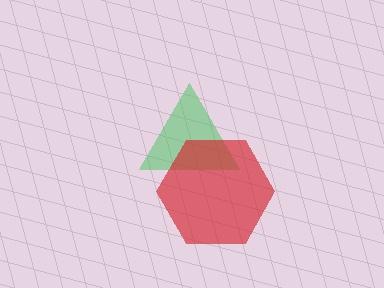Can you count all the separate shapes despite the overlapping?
Yes, there are 2 separate shapes.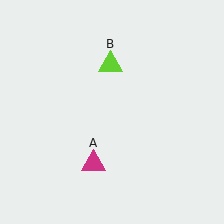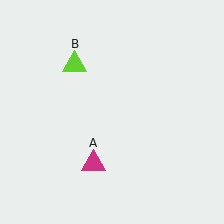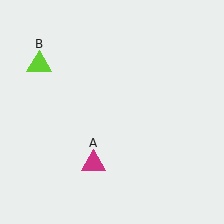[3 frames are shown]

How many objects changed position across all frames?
1 object changed position: lime triangle (object B).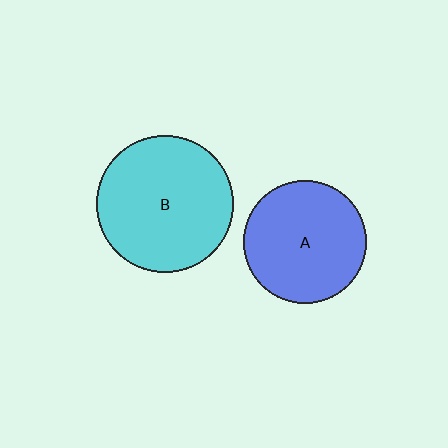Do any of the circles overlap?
No, none of the circles overlap.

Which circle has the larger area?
Circle B (cyan).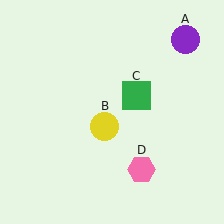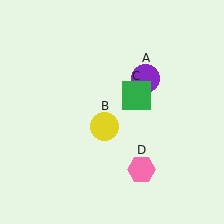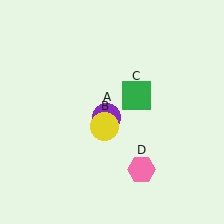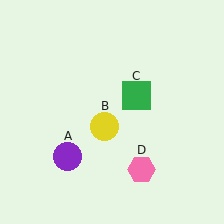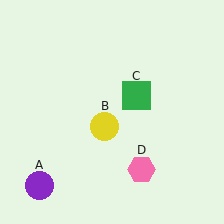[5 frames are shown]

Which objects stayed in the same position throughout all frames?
Yellow circle (object B) and green square (object C) and pink hexagon (object D) remained stationary.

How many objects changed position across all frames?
1 object changed position: purple circle (object A).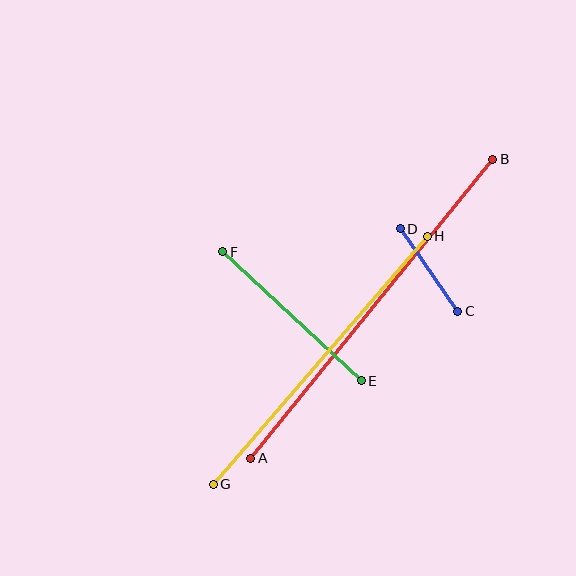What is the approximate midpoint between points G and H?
The midpoint is at approximately (320, 360) pixels.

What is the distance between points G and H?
The distance is approximately 328 pixels.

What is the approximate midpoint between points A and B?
The midpoint is at approximately (372, 309) pixels.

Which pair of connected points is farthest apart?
Points A and B are farthest apart.